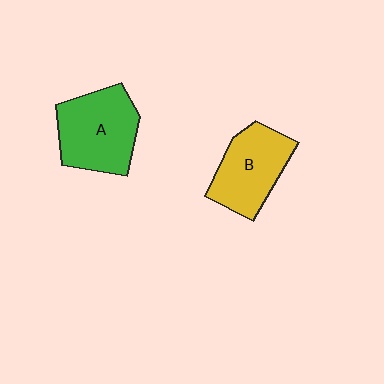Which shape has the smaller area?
Shape B (yellow).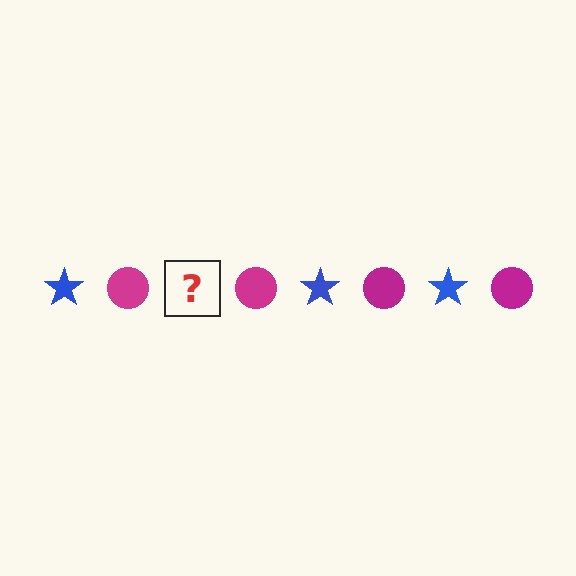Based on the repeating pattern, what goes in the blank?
The blank should be a blue star.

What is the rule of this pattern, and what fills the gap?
The rule is that the pattern alternates between blue star and magenta circle. The gap should be filled with a blue star.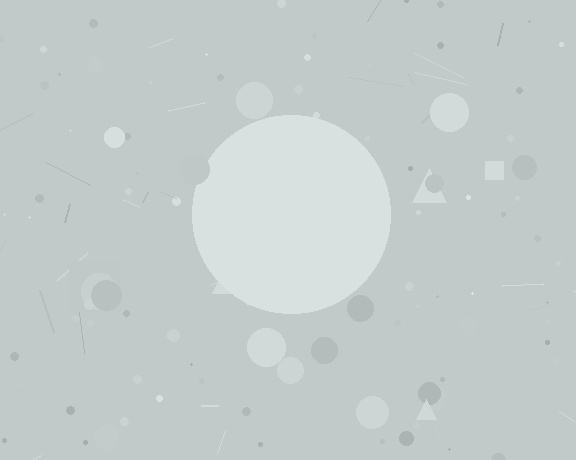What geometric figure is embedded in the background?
A circle is embedded in the background.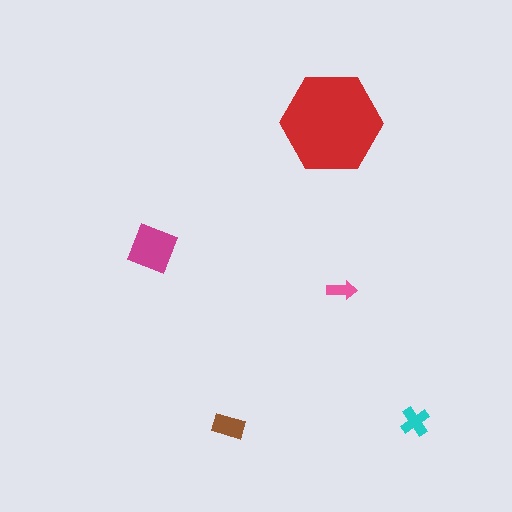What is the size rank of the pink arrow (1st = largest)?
5th.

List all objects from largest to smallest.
The red hexagon, the magenta diamond, the brown rectangle, the cyan cross, the pink arrow.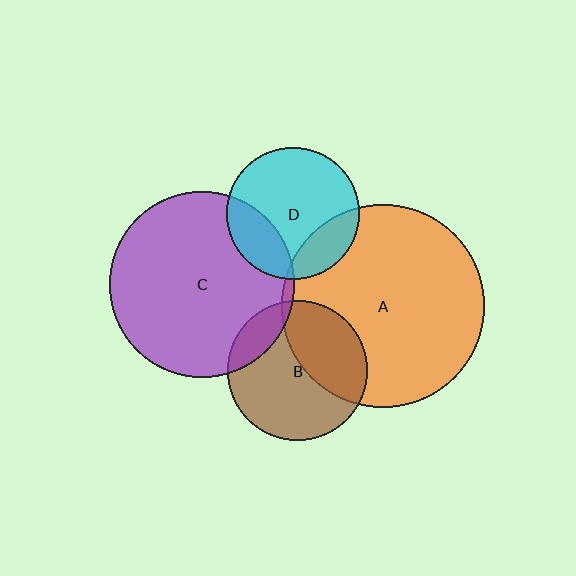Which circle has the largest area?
Circle A (orange).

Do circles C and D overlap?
Yes.